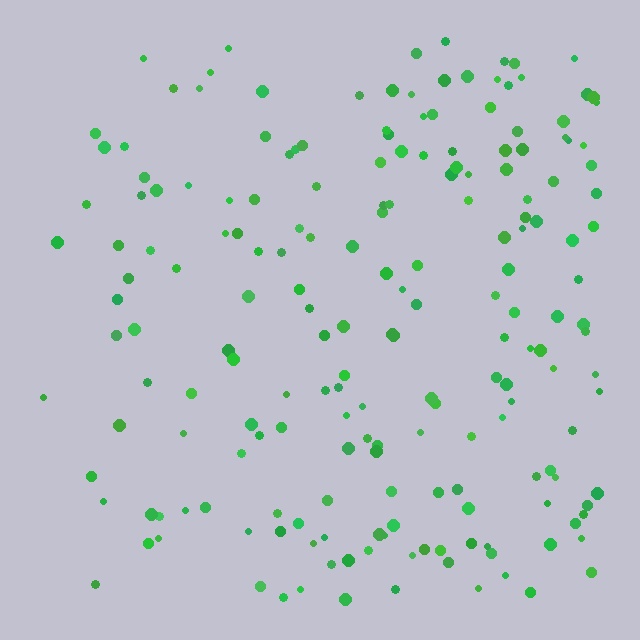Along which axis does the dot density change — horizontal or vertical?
Horizontal.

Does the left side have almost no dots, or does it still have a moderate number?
Still a moderate number, just noticeably fewer than the right.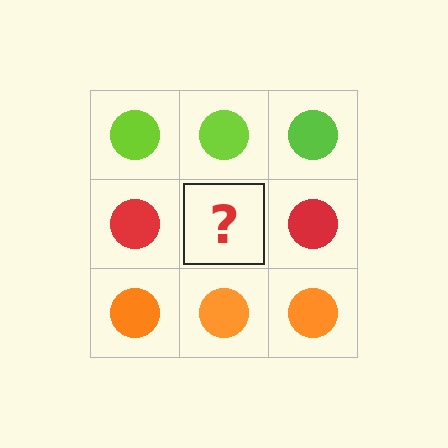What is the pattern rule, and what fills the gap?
The rule is that each row has a consistent color. The gap should be filled with a red circle.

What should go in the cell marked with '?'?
The missing cell should contain a red circle.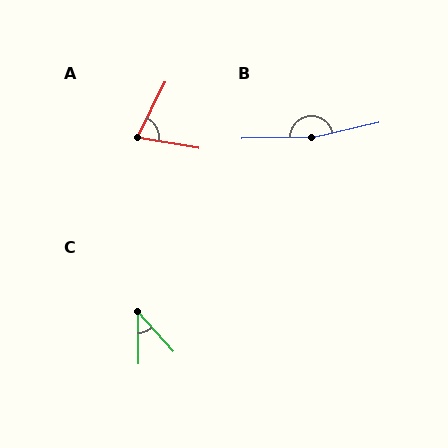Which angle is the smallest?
C, at approximately 41 degrees.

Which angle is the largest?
B, at approximately 168 degrees.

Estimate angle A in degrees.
Approximately 73 degrees.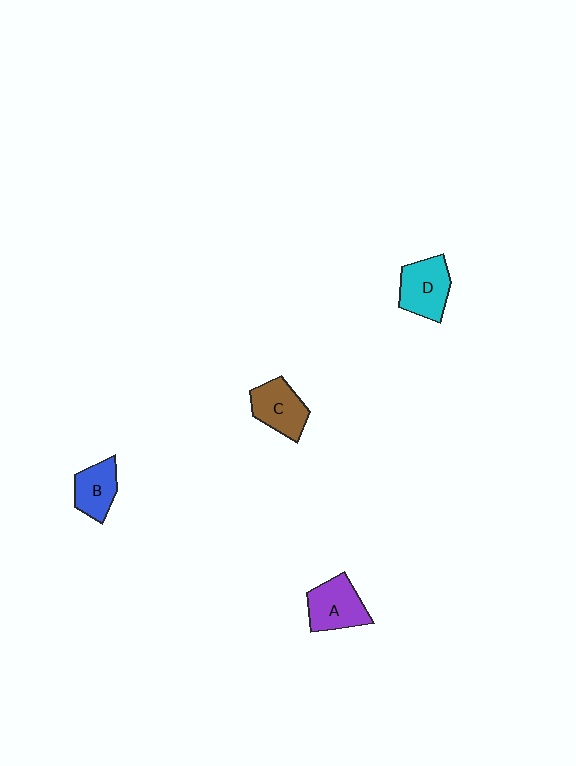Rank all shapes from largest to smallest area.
From largest to smallest: D (cyan), A (purple), C (brown), B (blue).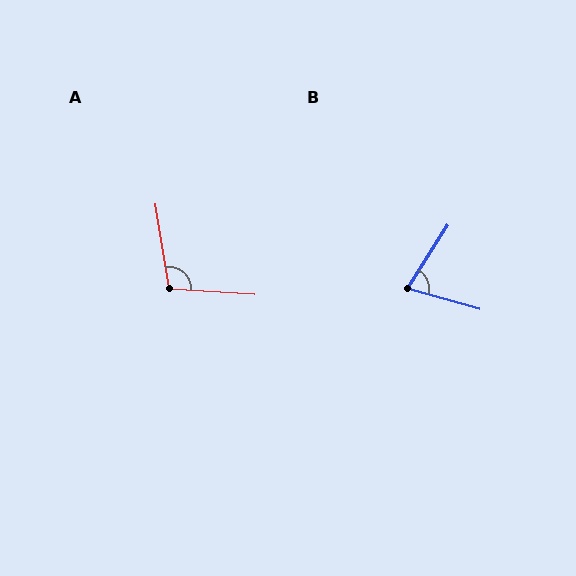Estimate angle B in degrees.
Approximately 73 degrees.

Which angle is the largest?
A, at approximately 102 degrees.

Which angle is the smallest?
B, at approximately 73 degrees.